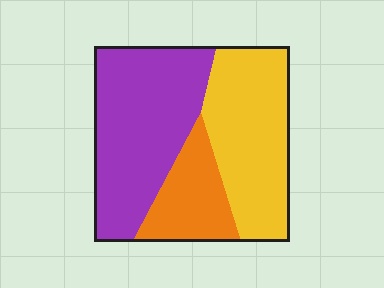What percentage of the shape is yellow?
Yellow takes up about three eighths (3/8) of the shape.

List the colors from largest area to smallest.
From largest to smallest: purple, yellow, orange.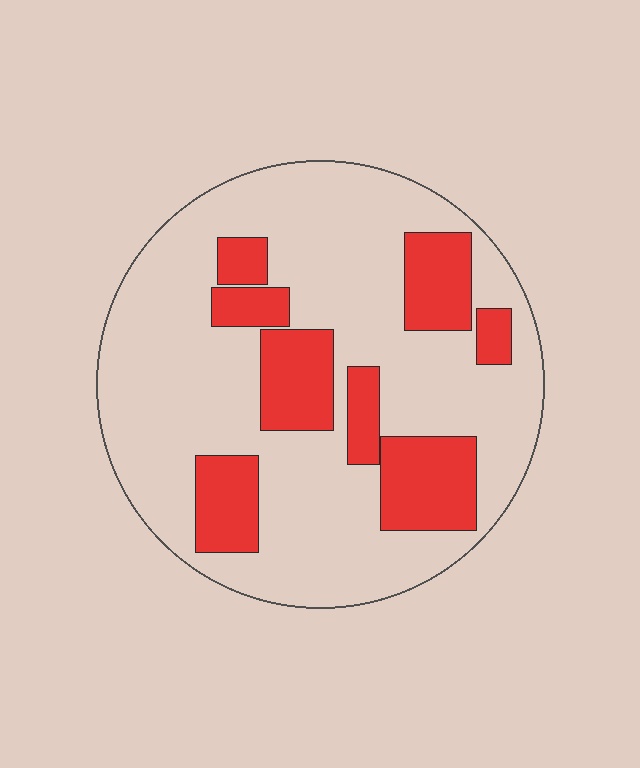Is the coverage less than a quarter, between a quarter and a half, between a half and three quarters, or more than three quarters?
Between a quarter and a half.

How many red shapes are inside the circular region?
8.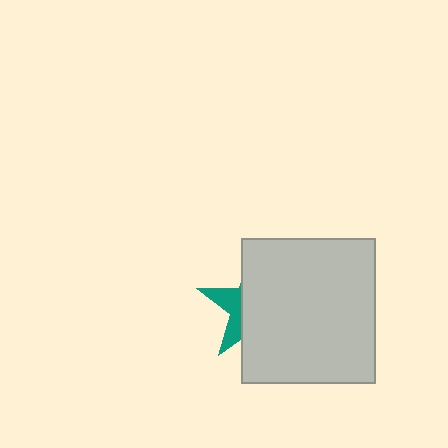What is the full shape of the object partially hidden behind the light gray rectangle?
The partially hidden object is a teal star.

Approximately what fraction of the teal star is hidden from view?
Roughly 70% of the teal star is hidden behind the light gray rectangle.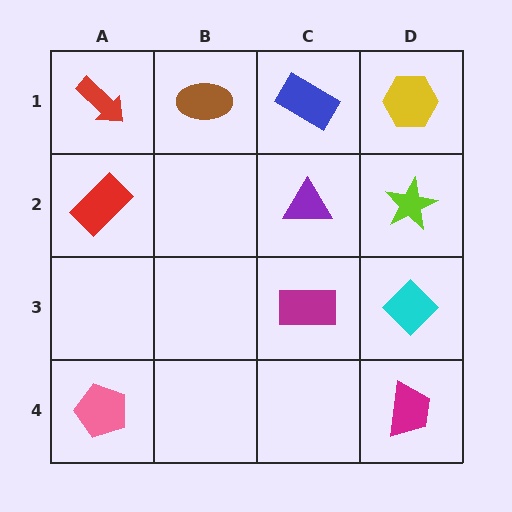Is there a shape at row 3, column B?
No, that cell is empty.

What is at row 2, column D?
A lime star.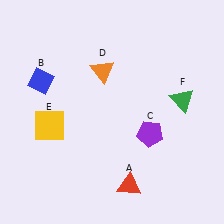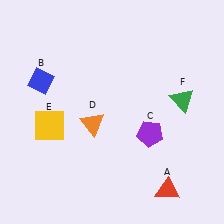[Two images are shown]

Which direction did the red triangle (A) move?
The red triangle (A) moved right.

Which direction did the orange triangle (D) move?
The orange triangle (D) moved down.